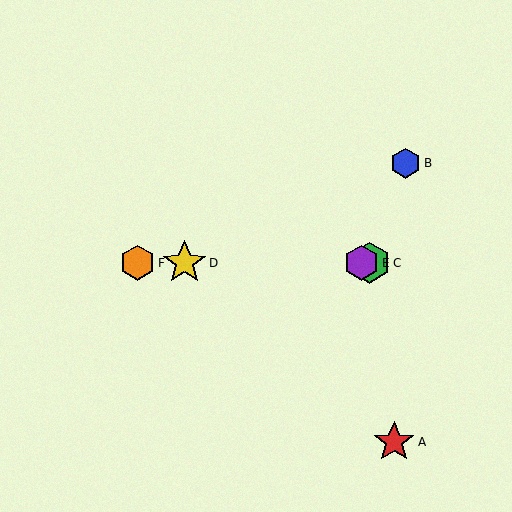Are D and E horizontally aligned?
Yes, both are at y≈263.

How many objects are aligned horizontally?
4 objects (C, D, E, F) are aligned horizontally.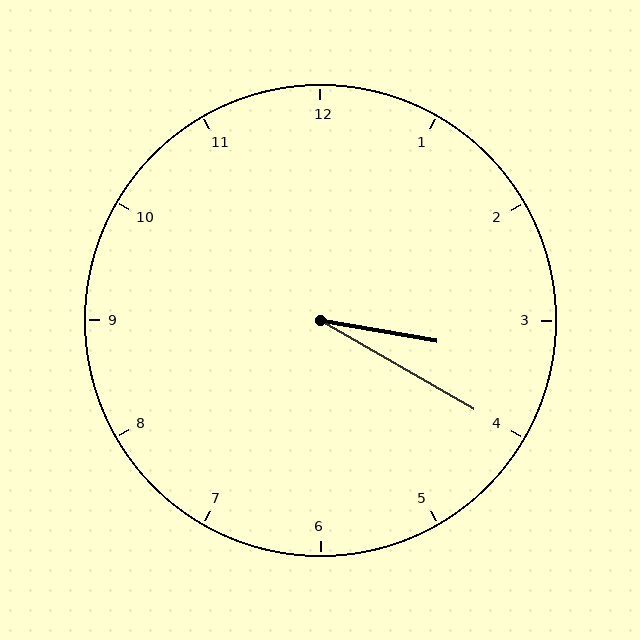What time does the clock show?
3:20.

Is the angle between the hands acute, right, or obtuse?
It is acute.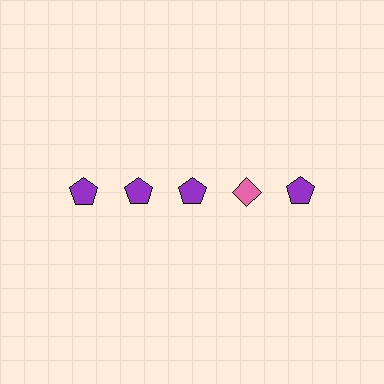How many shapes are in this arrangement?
There are 5 shapes arranged in a grid pattern.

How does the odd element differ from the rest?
It differs in both color (pink instead of purple) and shape (diamond instead of pentagon).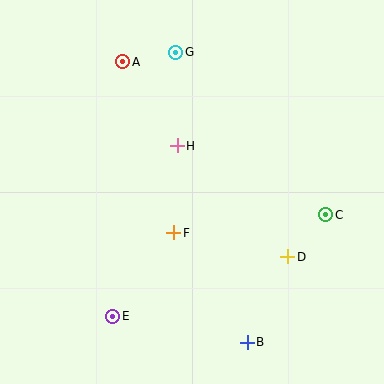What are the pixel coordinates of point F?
Point F is at (174, 233).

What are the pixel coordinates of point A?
Point A is at (123, 62).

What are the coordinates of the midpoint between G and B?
The midpoint between G and B is at (211, 197).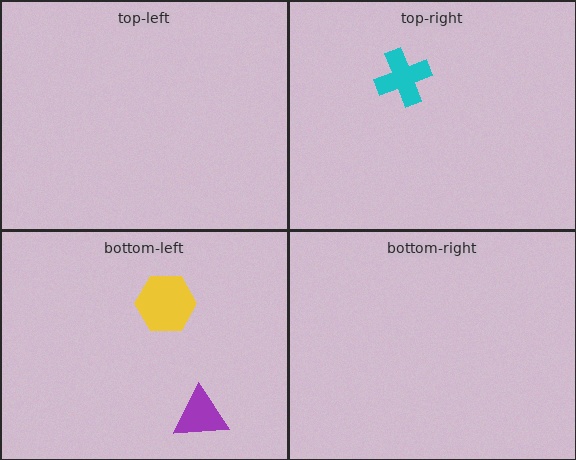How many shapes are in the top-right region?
1.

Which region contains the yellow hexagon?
The bottom-left region.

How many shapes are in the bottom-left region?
2.